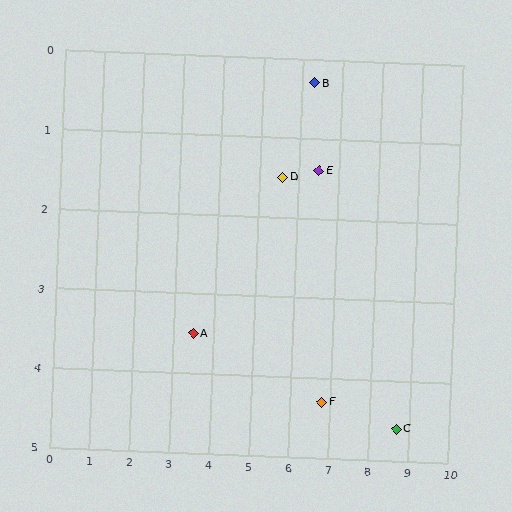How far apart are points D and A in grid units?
Points D and A are about 2.9 grid units apart.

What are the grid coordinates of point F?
Point F is at approximately (6.8, 4.3).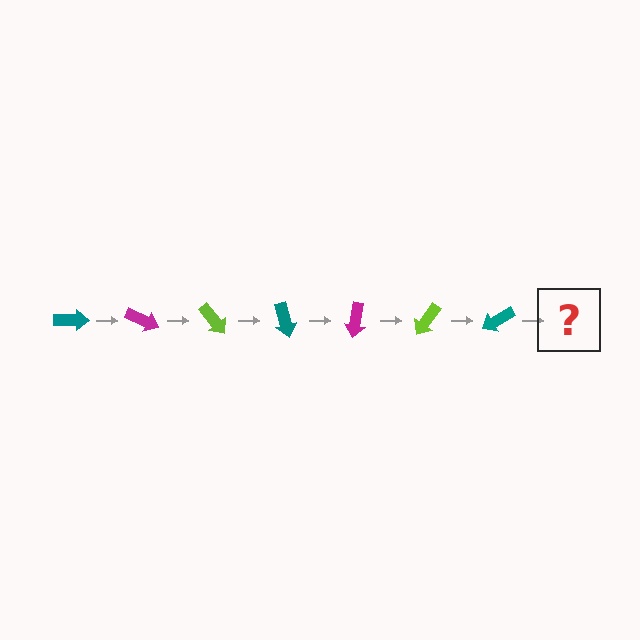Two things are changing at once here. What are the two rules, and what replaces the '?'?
The two rules are that it rotates 25 degrees each step and the color cycles through teal, magenta, and lime. The '?' should be a magenta arrow, rotated 175 degrees from the start.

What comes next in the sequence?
The next element should be a magenta arrow, rotated 175 degrees from the start.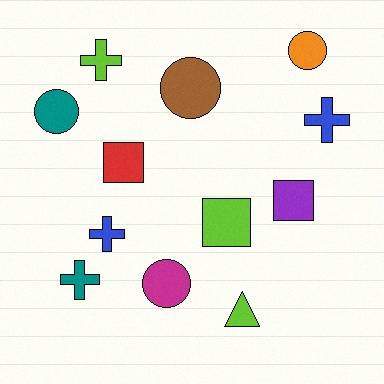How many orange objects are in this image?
There is 1 orange object.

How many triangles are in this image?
There is 1 triangle.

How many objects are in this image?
There are 12 objects.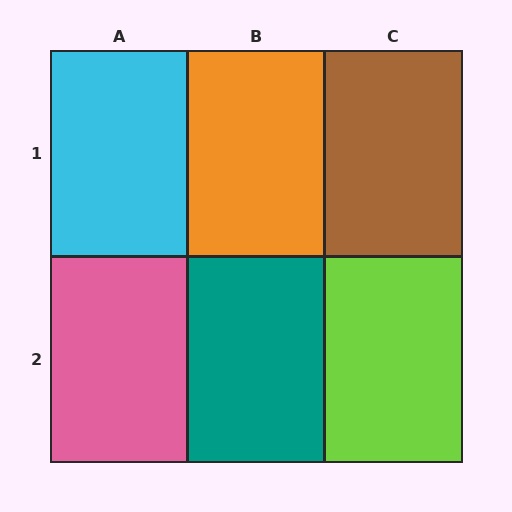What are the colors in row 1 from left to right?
Cyan, orange, brown.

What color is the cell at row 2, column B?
Teal.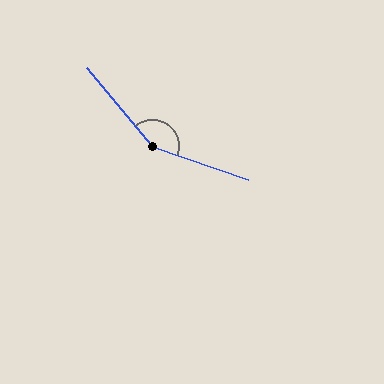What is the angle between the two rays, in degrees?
Approximately 149 degrees.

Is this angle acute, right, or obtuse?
It is obtuse.